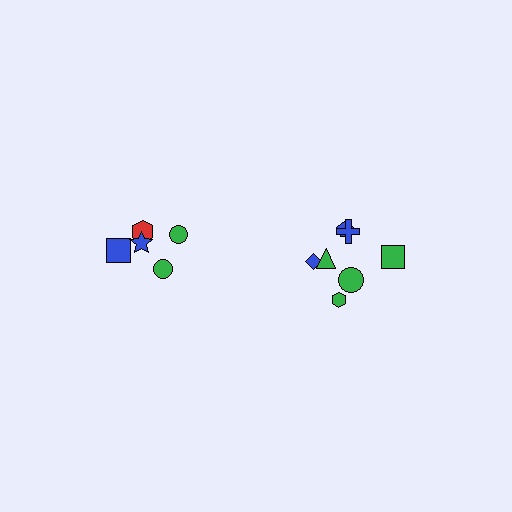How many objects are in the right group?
There are 7 objects.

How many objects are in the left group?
There are 5 objects.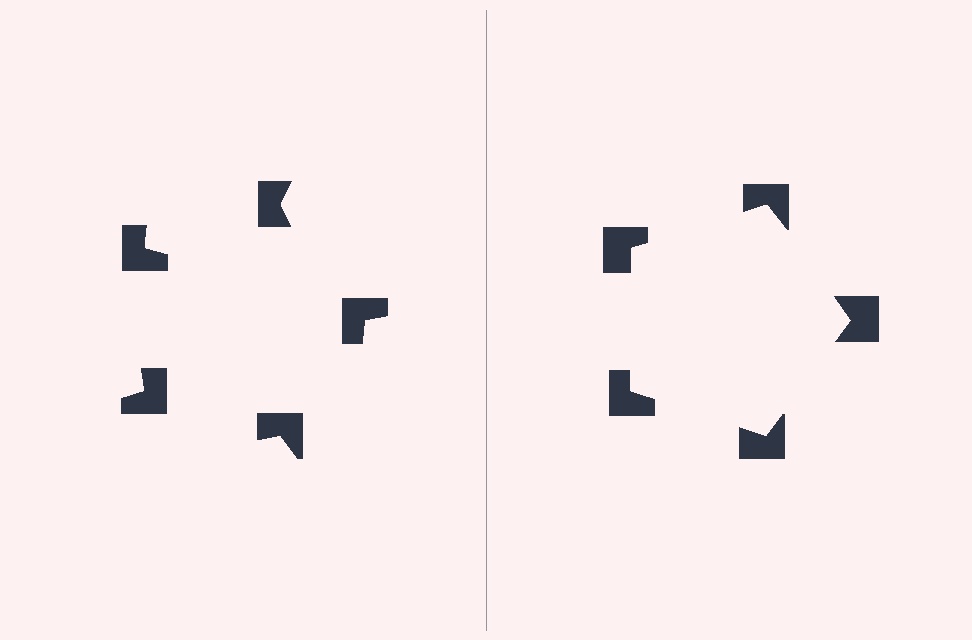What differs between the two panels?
The notched squares are positioned identically on both sides; only the wedge orientations differ. On the right they align to a pentagon; on the left they are misaligned.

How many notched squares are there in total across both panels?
10 — 5 on each side.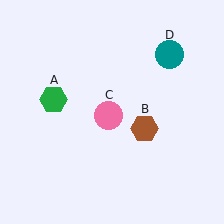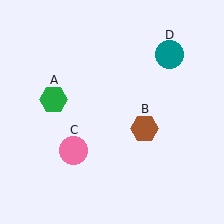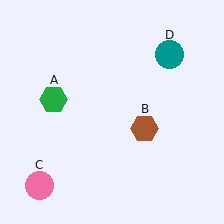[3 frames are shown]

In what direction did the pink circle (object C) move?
The pink circle (object C) moved down and to the left.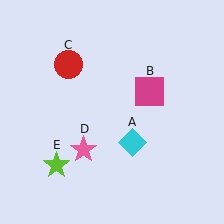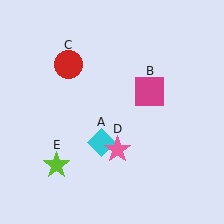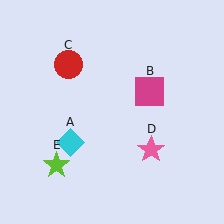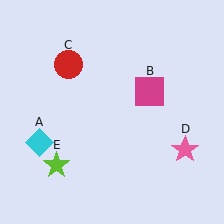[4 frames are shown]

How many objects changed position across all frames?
2 objects changed position: cyan diamond (object A), pink star (object D).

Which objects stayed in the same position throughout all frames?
Magenta square (object B) and red circle (object C) and lime star (object E) remained stationary.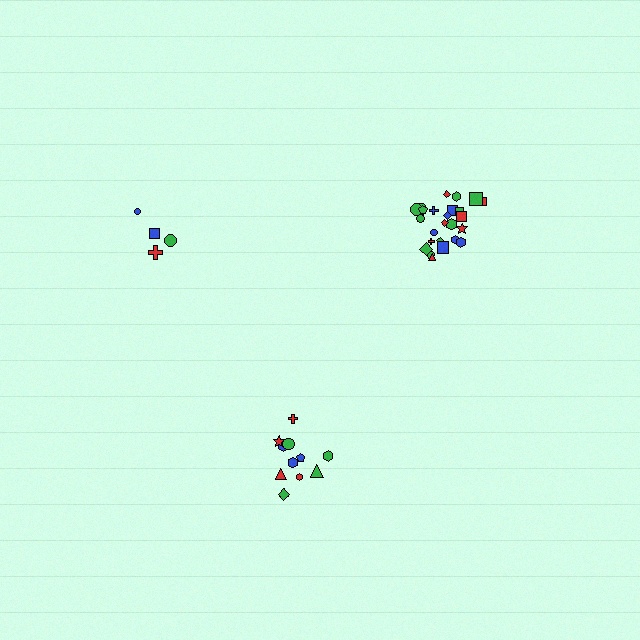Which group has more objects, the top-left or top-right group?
The top-right group.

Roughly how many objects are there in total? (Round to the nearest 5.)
Roughly 40 objects in total.